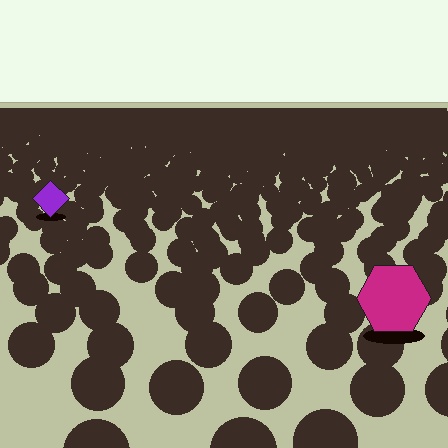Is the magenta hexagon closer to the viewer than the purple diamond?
Yes. The magenta hexagon is closer — you can tell from the texture gradient: the ground texture is coarser near it.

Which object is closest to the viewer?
The magenta hexagon is closest. The texture marks near it are larger and more spread out.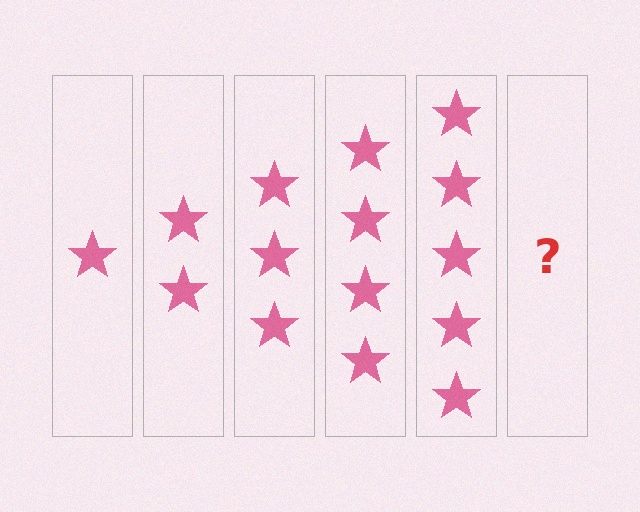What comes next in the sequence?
The next element should be 6 stars.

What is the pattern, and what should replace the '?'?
The pattern is that each step adds one more star. The '?' should be 6 stars.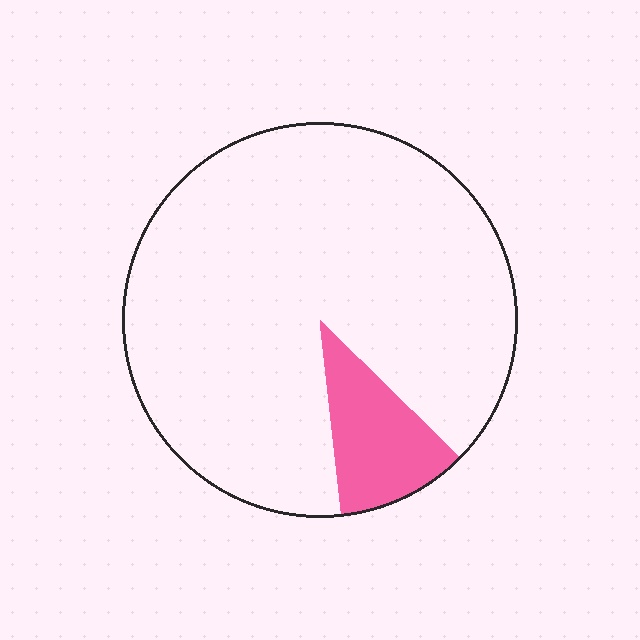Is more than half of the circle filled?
No.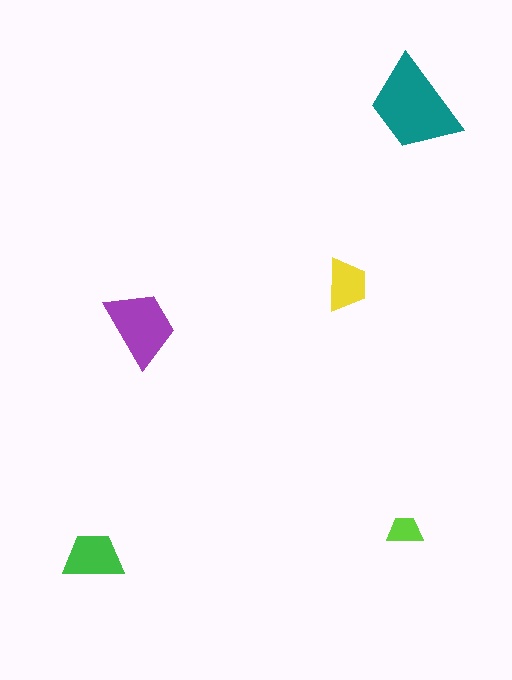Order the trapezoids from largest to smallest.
the teal one, the purple one, the green one, the yellow one, the lime one.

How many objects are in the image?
There are 5 objects in the image.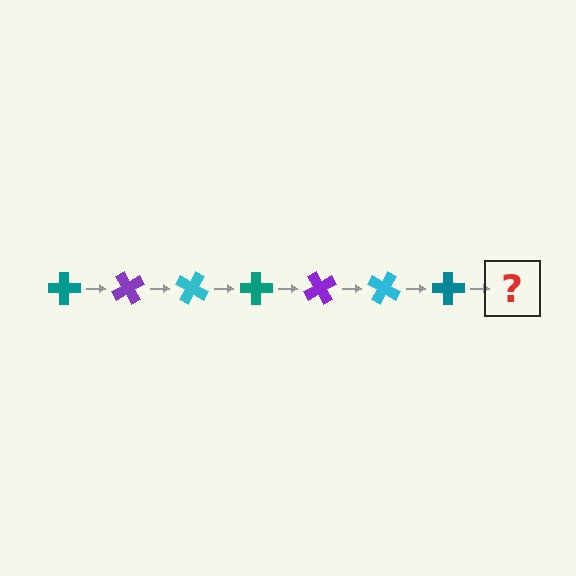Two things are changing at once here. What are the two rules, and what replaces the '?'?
The two rules are that it rotates 60 degrees each step and the color cycles through teal, purple, and cyan. The '?' should be a purple cross, rotated 420 degrees from the start.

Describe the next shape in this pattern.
It should be a purple cross, rotated 420 degrees from the start.